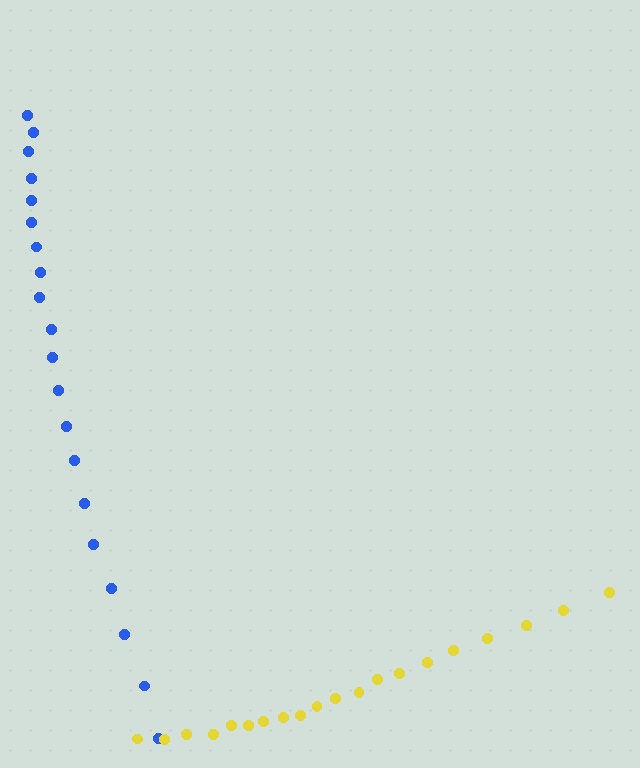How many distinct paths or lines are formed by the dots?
There are 2 distinct paths.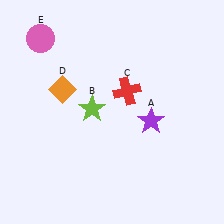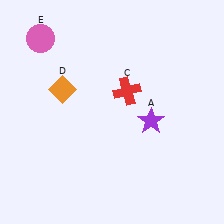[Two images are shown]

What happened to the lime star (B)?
The lime star (B) was removed in Image 2. It was in the top-left area of Image 1.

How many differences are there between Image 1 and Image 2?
There is 1 difference between the two images.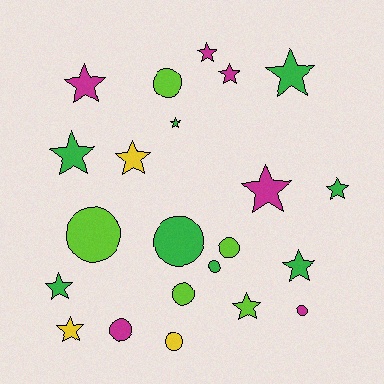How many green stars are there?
There are 6 green stars.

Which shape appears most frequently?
Star, with 13 objects.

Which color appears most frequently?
Green, with 8 objects.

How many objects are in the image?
There are 22 objects.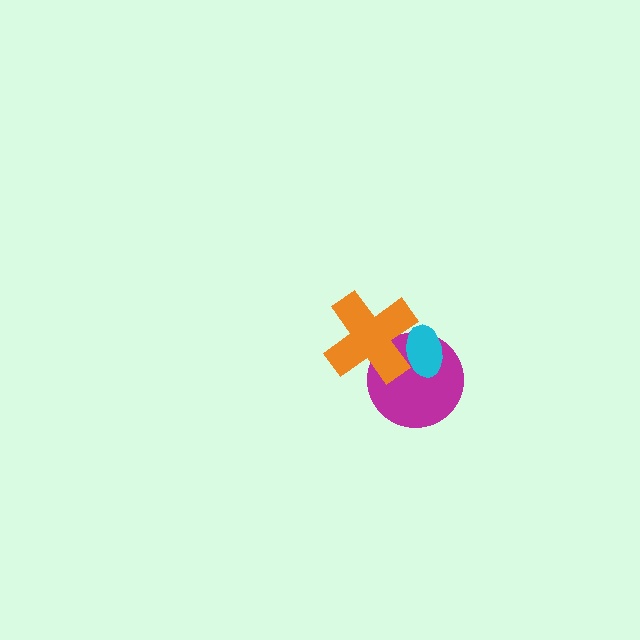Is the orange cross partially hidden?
No, no other shape covers it.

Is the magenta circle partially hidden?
Yes, it is partially covered by another shape.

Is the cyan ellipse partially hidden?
Yes, it is partially covered by another shape.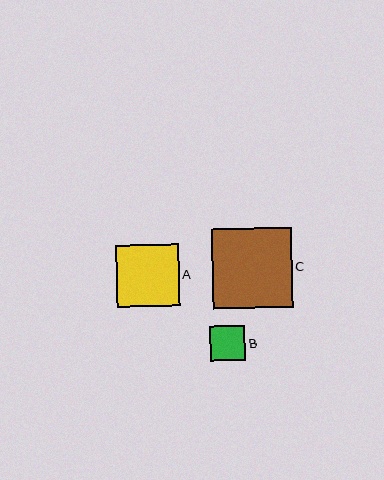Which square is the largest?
Square C is the largest with a size of approximately 80 pixels.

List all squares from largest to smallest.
From largest to smallest: C, A, B.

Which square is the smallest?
Square B is the smallest with a size of approximately 36 pixels.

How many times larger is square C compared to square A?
Square C is approximately 1.3 times the size of square A.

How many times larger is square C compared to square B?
Square C is approximately 2.3 times the size of square B.